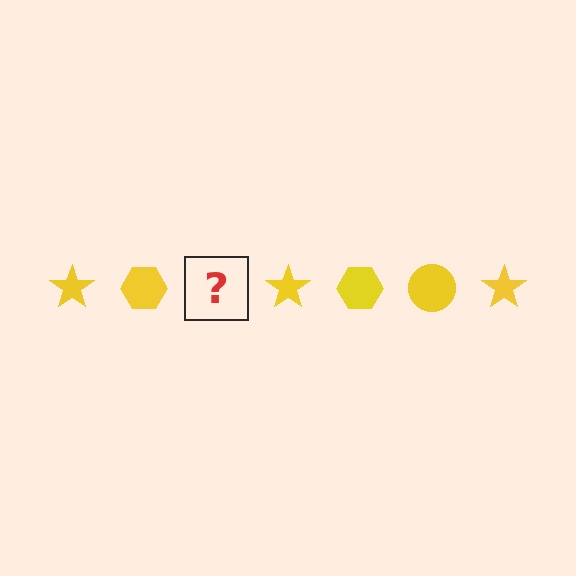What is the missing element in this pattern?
The missing element is a yellow circle.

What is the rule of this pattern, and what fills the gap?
The rule is that the pattern cycles through star, hexagon, circle shapes in yellow. The gap should be filled with a yellow circle.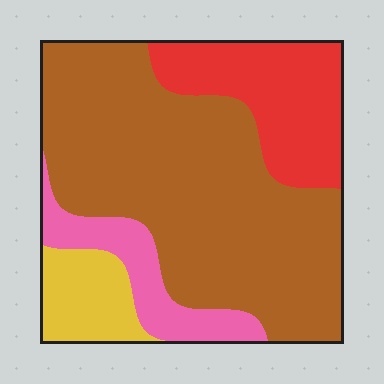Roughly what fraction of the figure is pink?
Pink covers 11% of the figure.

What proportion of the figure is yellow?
Yellow covers roughly 10% of the figure.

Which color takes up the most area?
Brown, at roughly 60%.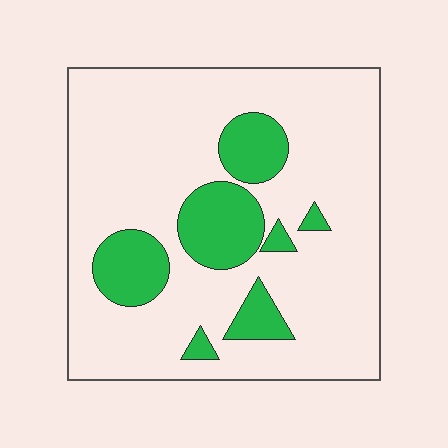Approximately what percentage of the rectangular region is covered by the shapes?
Approximately 20%.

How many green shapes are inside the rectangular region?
7.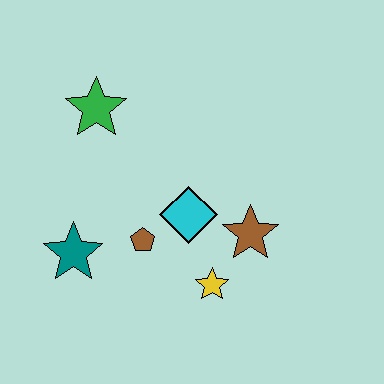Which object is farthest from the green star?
The yellow star is farthest from the green star.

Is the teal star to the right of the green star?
No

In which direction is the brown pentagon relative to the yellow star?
The brown pentagon is to the left of the yellow star.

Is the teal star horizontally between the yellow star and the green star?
No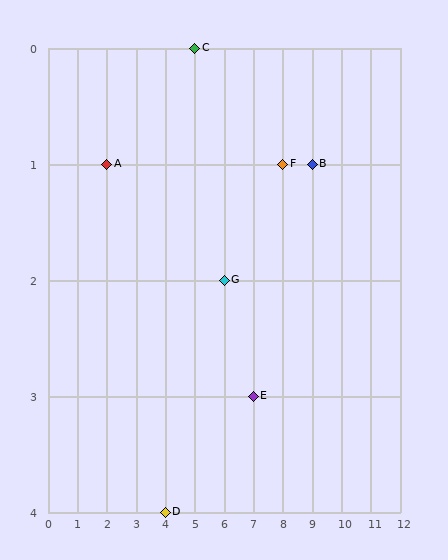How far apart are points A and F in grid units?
Points A and F are 6 columns apart.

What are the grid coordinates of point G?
Point G is at grid coordinates (6, 2).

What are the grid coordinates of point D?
Point D is at grid coordinates (4, 4).